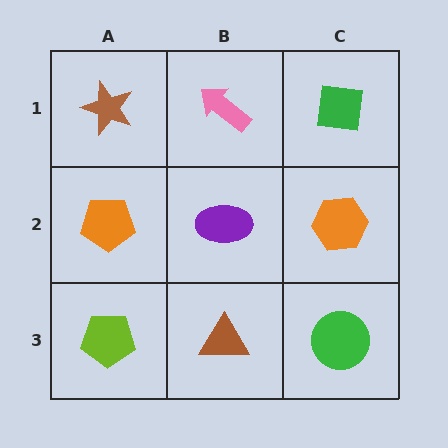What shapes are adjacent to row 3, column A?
An orange pentagon (row 2, column A), a brown triangle (row 3, column B).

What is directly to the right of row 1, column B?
A green square.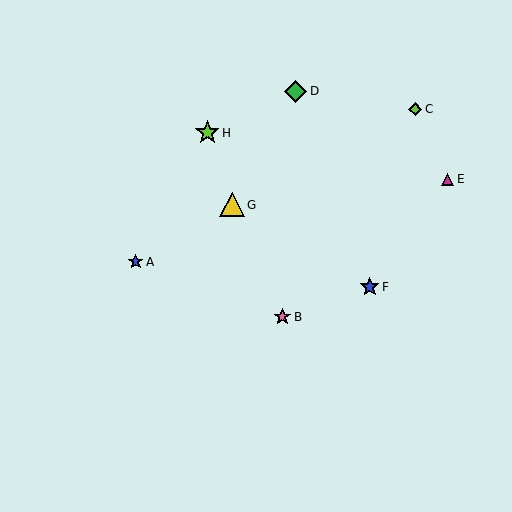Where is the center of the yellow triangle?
The center of the yellow triangle is at (232, 205).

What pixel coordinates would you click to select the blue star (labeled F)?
Click at (370, 287) to select the blue star F.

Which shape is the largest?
The yellow triangle (labeled G) is the largest.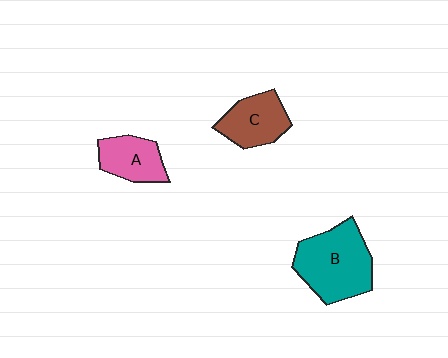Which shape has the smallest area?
Shape A (pink).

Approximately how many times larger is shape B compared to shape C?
Approximately 1.6 times.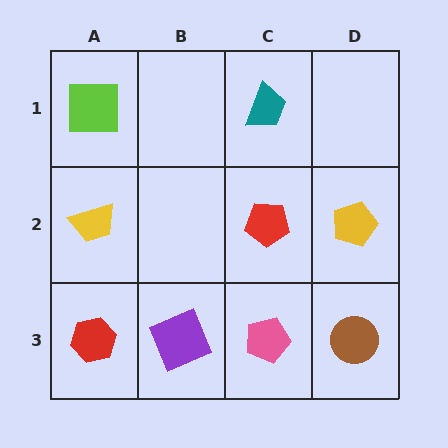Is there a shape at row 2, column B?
No, that cell is empty.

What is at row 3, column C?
A pink pentagon.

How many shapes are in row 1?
2 shapes.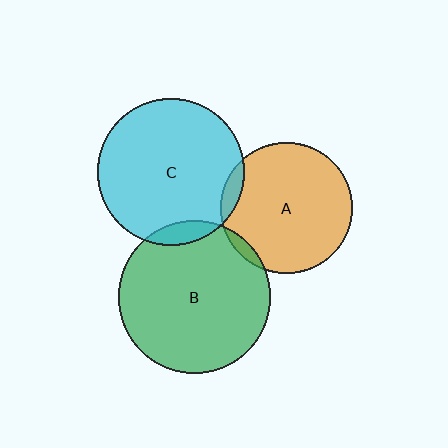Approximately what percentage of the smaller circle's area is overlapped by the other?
Approximately 5%.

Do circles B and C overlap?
Yes.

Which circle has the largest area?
Circle B (green).